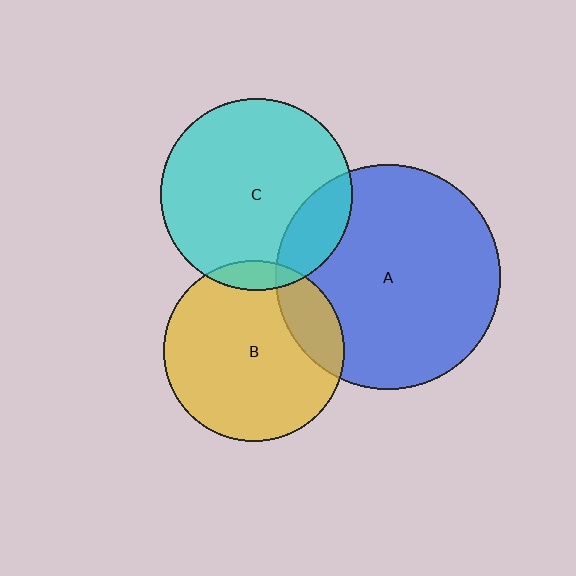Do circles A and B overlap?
Yes.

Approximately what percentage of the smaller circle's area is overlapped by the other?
Approximately 20%.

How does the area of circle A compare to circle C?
Approximately 1.4 times.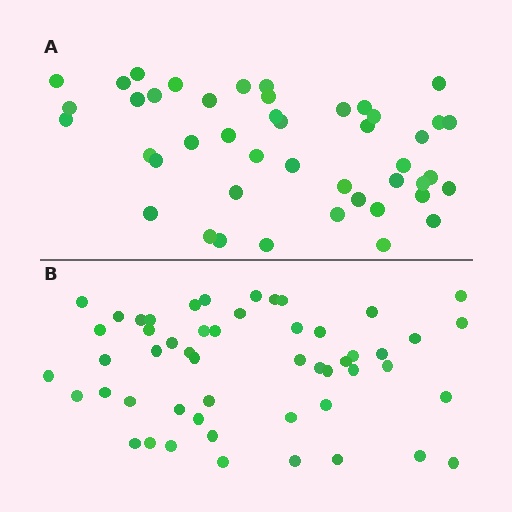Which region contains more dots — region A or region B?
Region B (the bottom region) has more dots.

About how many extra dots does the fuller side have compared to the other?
Region B has roughly 8 or so more dots than region A.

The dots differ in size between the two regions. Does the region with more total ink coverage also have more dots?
No. Region A has more total ink coverage because its dots are larger, but region B actually contains more individual dots. Total area can be misleading — the number of items is what matters here.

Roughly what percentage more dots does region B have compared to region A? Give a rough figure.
About 15% more.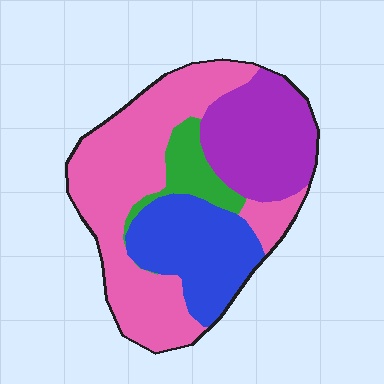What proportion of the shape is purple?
Purple takes up about one quarter (1/4) of the shape.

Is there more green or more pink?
Pink.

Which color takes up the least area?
Green, at roughly 10%.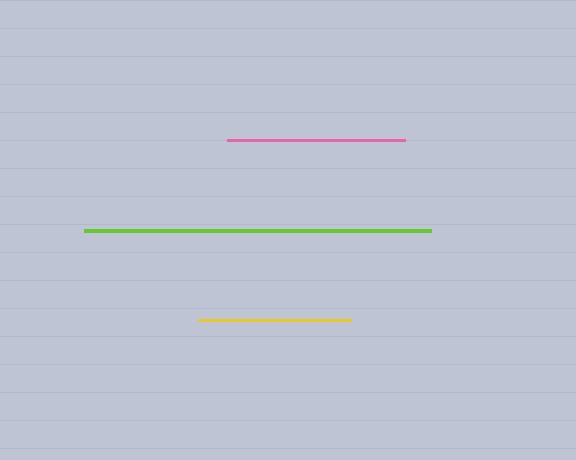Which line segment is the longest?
The lime line is the longest at approximately 347 pixels.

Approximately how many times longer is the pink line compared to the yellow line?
The pink line is approximately 1.2 times the length of the yellow line.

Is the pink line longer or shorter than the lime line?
The lime line is longer than the pink line.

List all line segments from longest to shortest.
From longest to shortest: lime, pink, yellow.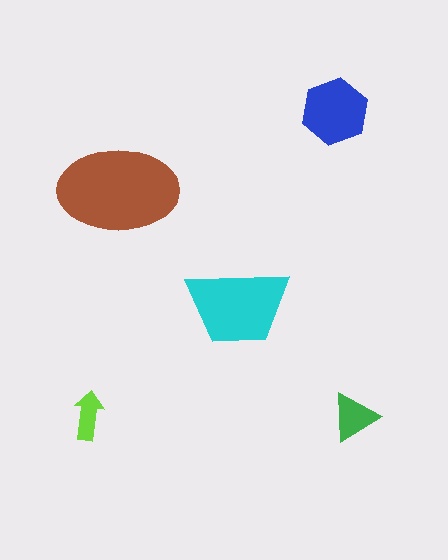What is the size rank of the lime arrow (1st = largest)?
5th.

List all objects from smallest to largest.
The lime arrow, the green triangle, the blue hexagon, the cyan trapezoid, the brown ellipse.